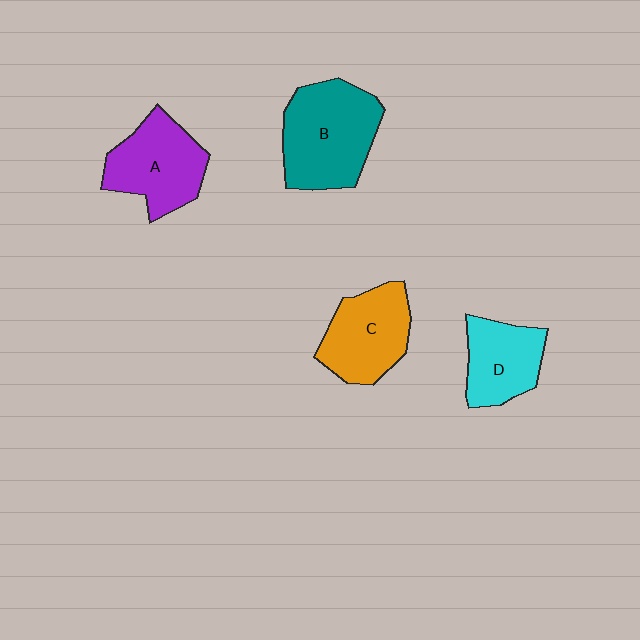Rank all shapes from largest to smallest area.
From largest to smallest: B (teal), A (purple), C (orange), D (cyan).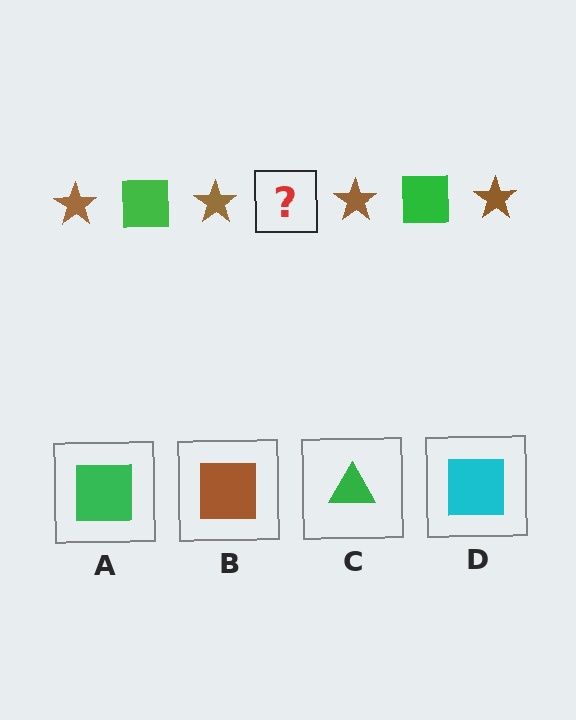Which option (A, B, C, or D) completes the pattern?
A.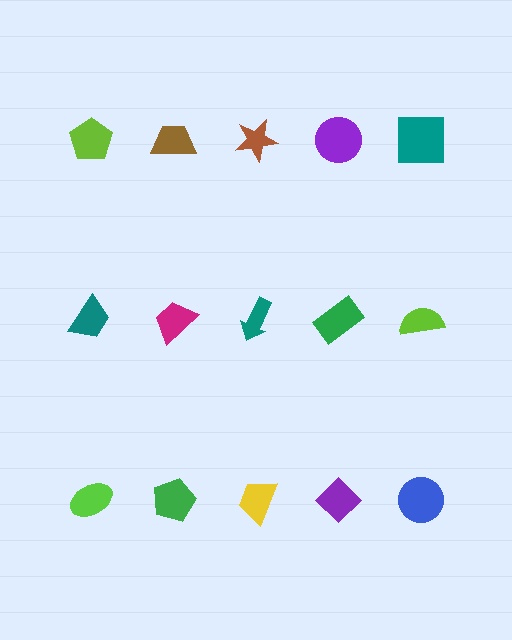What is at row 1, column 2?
A brown trapezoid.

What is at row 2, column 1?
A teal trapezoid.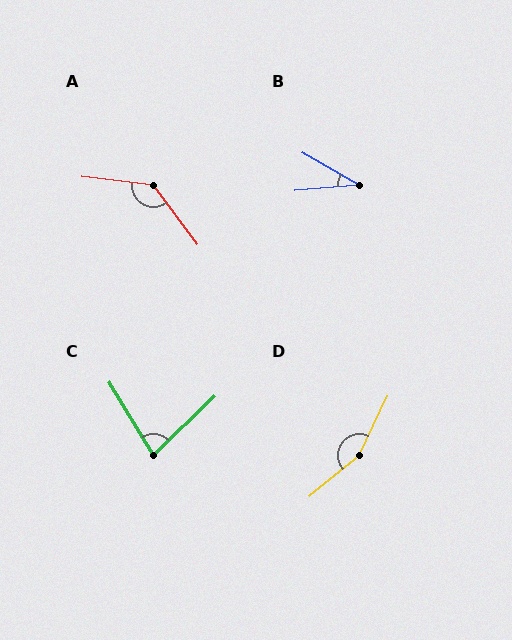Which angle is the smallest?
B, at approximately 35 degrees.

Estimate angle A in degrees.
Approximately 133 degrees.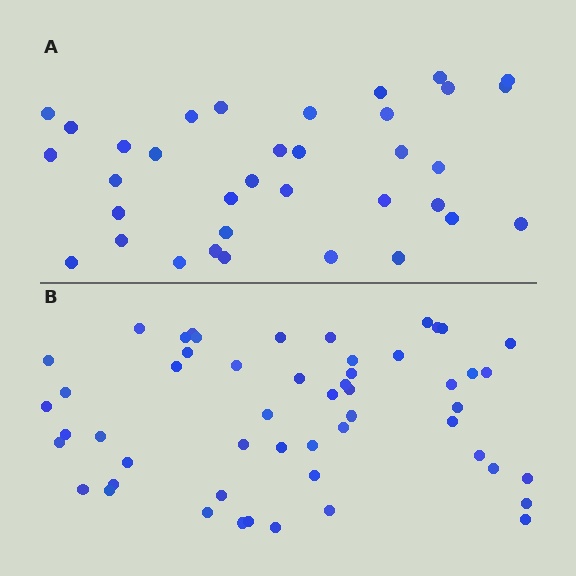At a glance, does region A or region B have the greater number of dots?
Region B (the bottom region) has more dots.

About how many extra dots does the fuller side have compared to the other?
Region B has approximately 20 more dots than region A.